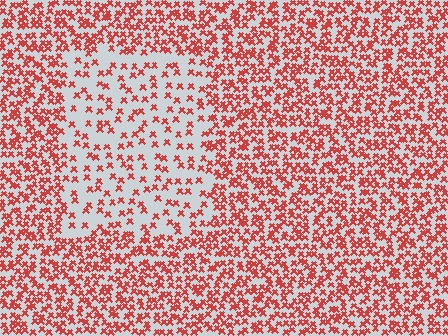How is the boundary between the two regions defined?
The boundary is defined by a change in element density (approximately 2.3x ratio). All elements are the same color, size, and shape.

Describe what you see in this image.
The image contains small red elements arranged at two different densities. A rectangle-shaped region is visible where the elements are less densely packed than the surrounding area.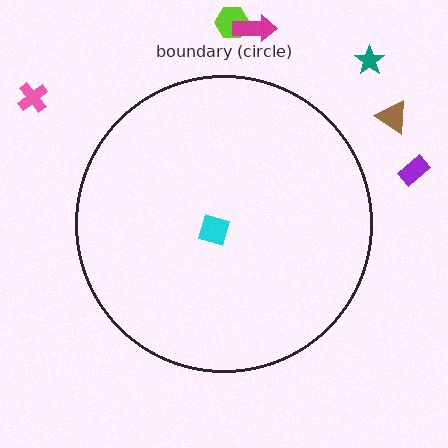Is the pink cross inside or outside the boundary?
Outside.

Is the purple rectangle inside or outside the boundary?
Outside.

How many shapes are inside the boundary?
1 inside, 6 outside.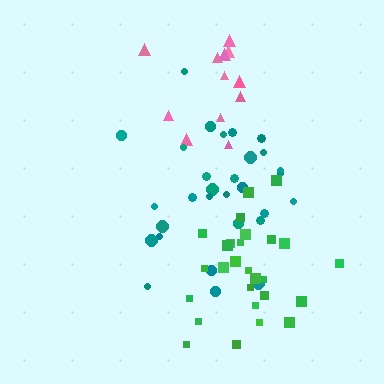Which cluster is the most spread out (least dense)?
Pink.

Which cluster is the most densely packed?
Green.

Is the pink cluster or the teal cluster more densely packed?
Teal.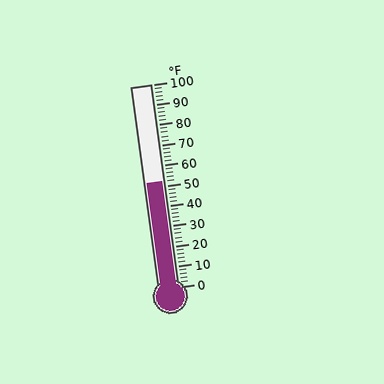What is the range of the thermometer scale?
The thermometer scale ranges from 0°F to 100°F.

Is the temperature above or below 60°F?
The temperature is below 60°F.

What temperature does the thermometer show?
The thermometer shows approximately 52°F.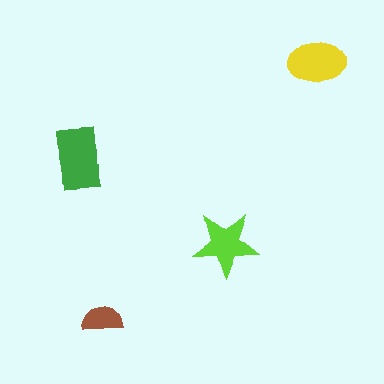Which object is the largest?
The green rectangle.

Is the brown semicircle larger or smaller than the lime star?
Smaller.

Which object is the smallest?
The brown semicircle.